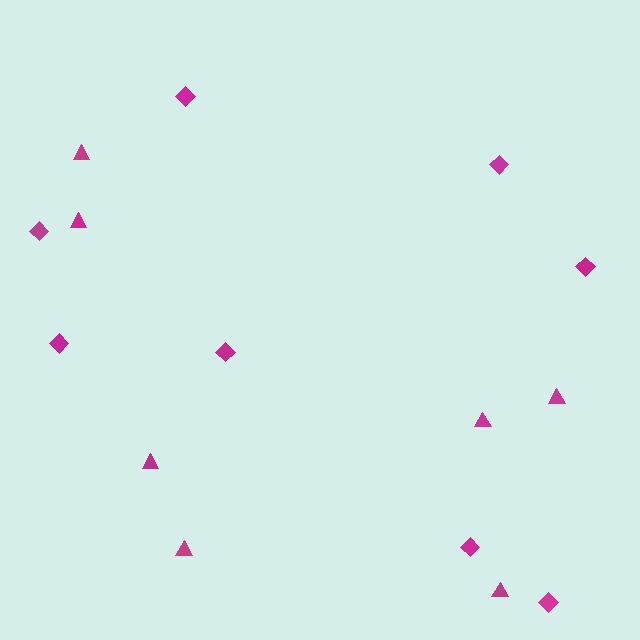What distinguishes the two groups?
There are 2 groups: one group of triangles (7) and one group of diamonds (8).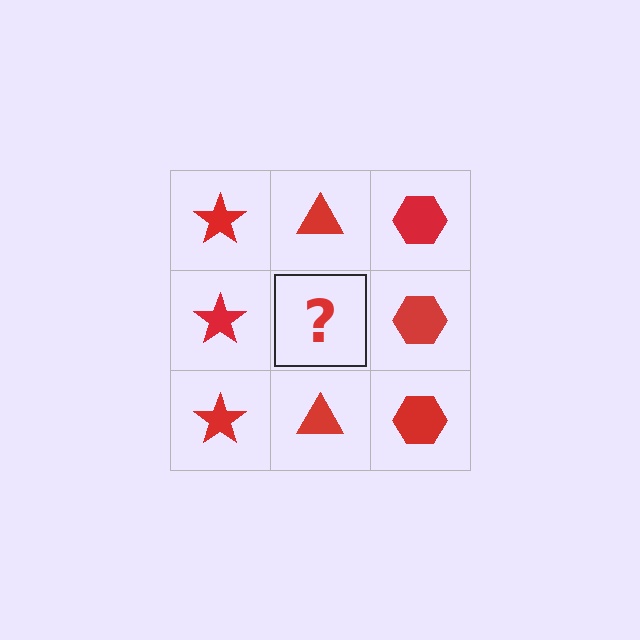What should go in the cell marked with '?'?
The missing cell should contain a red triangle.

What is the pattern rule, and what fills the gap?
The rule is that each column has a consistent shape. The gap should be filled with a red triangle.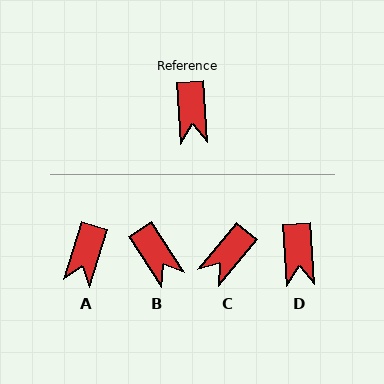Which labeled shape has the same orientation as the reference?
D.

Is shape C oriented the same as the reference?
No, it is off by about 43 degrees.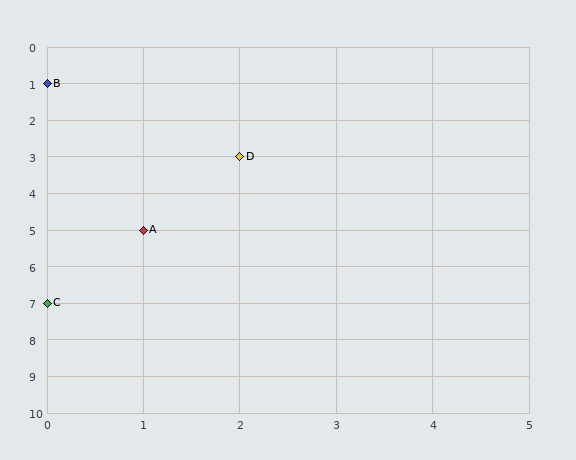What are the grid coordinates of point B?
Point B is at grid coordinates (0, 1).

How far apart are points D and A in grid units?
Points D and A are 1 column and 2 rows apart (about 2.2 grid units diagonally).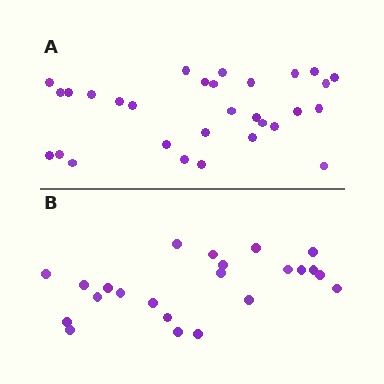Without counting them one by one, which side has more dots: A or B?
Region A (the top region) has more dots.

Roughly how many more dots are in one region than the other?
Region A has roughly 8 or so more dots than region B.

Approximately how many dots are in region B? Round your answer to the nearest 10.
About 20 dots. (The exact count is 23, which rounds to 20.)